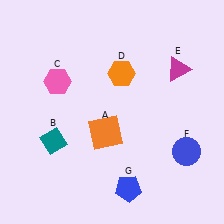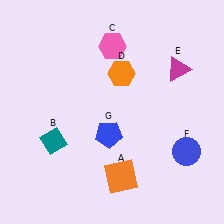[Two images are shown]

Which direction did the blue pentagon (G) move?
The blue pentagon (G) moved up.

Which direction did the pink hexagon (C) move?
The pink hexagon (C) moved right.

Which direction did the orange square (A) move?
The orange square (A) moved down.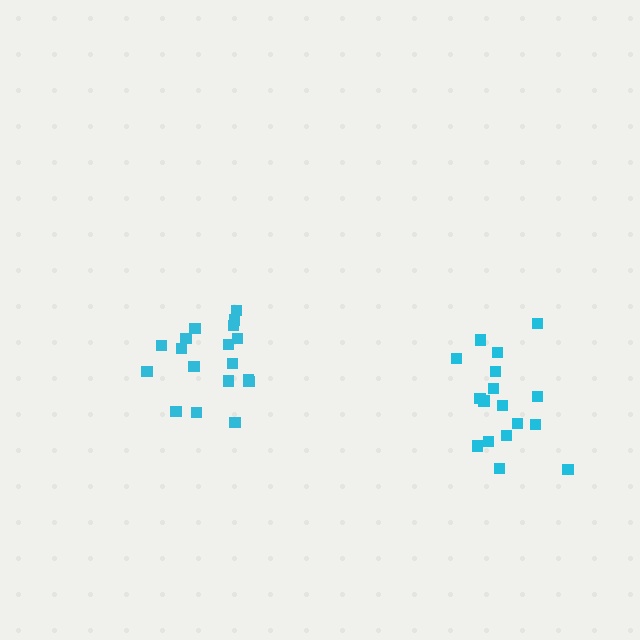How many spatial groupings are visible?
There are 2 spatial groupings.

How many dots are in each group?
Group 1: 18 dots, Group 2: 17 dots (35 total).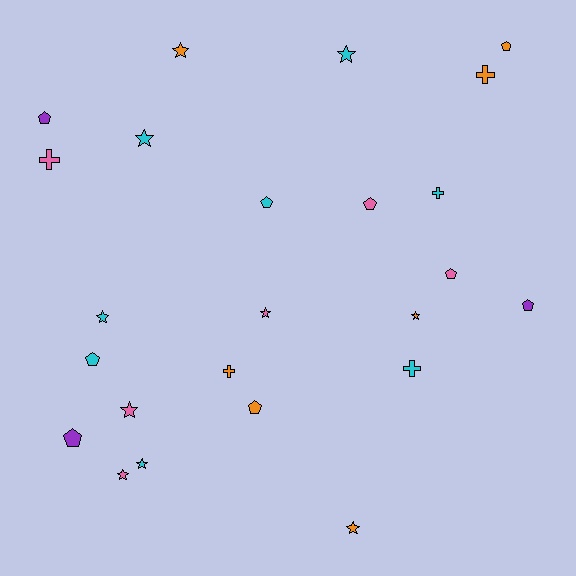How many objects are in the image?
There are 24 objects.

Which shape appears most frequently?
Star, with 10 objects.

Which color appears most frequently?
Cyan, with 8 objects.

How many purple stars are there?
There are no purple stars.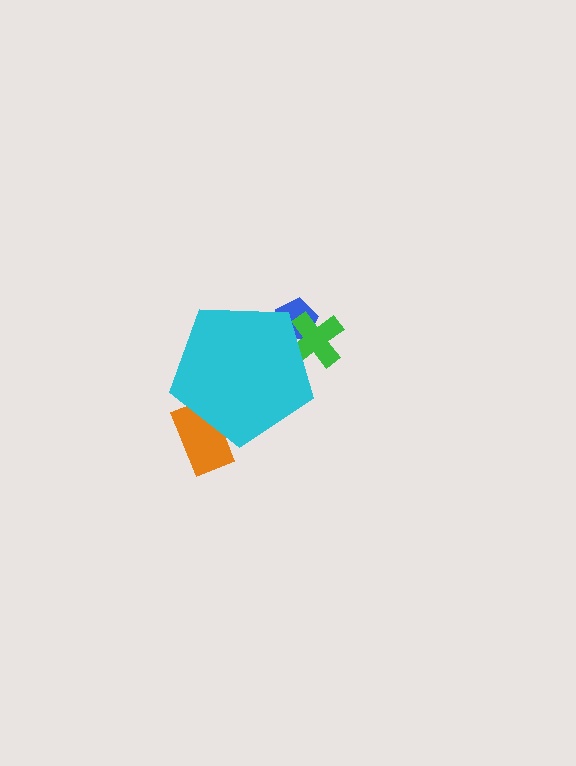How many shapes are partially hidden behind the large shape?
3 shapes are partially hidden.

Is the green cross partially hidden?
Yes, the green cross is partially hidden behind the cyan pentagon.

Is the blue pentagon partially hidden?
Yes, the blue pentagon is partially hidden behind the cyan pentagon.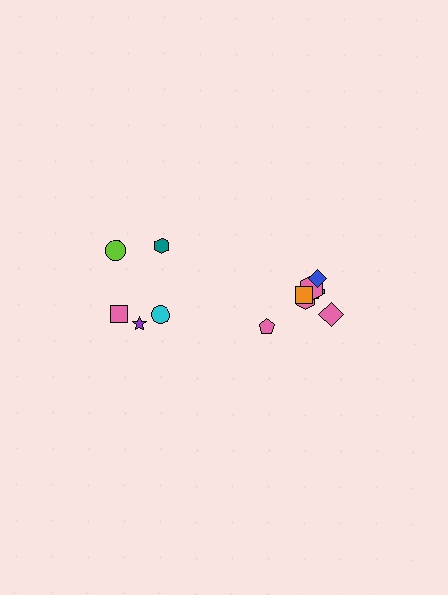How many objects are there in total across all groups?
There are 12 objects.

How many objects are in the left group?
There are 5 objects.